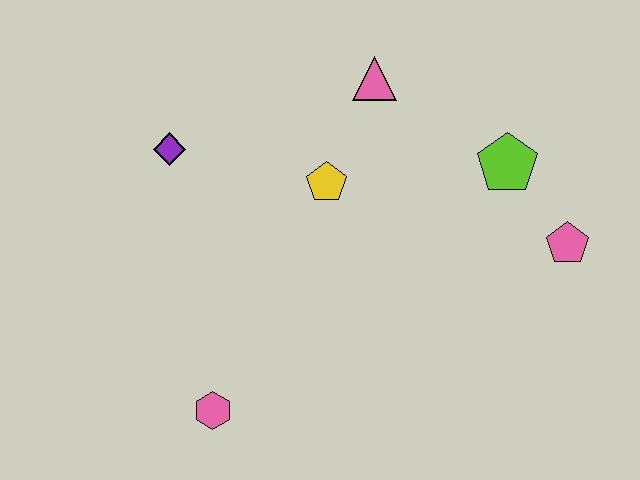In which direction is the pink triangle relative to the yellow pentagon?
The pink triangle is above the yellow pentagon.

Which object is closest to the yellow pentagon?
The pink triangle is closest to the yellow pentagon.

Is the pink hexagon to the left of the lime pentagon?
Yes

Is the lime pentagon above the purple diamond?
No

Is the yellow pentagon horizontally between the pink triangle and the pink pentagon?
No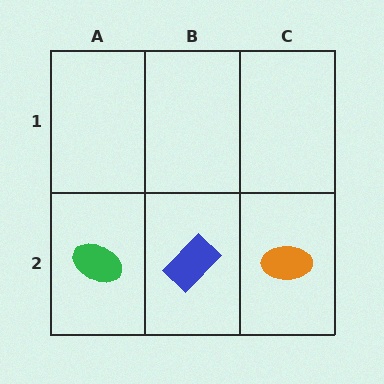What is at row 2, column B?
A blue rectangle.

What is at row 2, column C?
An orange ellipse.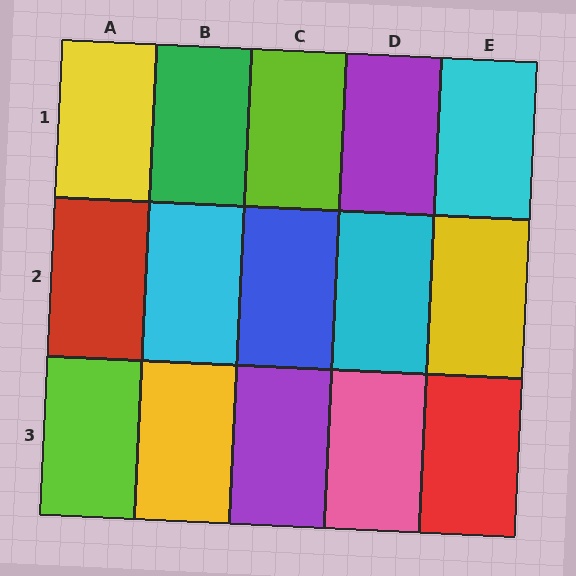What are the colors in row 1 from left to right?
Yellow, green, lime, purple, cyan.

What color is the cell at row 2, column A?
Red.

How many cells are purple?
2 cells are purple.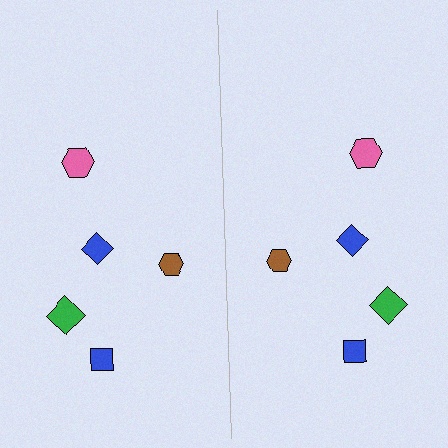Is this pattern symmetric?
Yes, this pattern has bilateral (reflection) symmetry.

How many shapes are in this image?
There are 10 shapes in this image.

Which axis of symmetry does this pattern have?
The pattern has a vertical axis of symmetry running through the center of the image.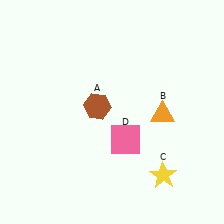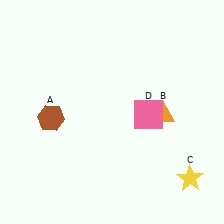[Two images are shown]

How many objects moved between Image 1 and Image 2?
3 objects moved between the two images.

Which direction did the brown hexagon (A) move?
The brown hexagon (A) moved left.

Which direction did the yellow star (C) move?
The yellow star (C) moved right.